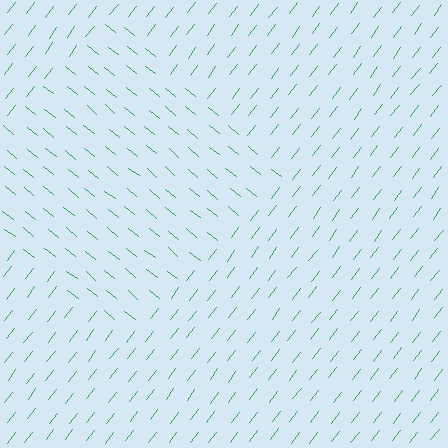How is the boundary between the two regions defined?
The boundary is defined purely by a change in line orientation (approximately 88 degrees difference). All lines are the same color and thickness.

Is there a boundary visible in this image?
Yes, there is a texture boundary formed by a change in line orientation.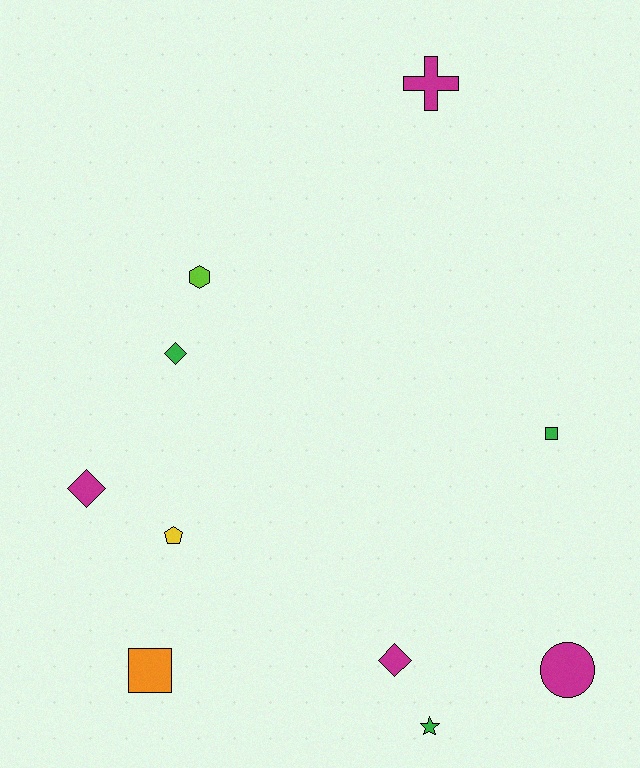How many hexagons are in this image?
There is 1 hexagon.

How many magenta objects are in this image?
There are 4 magenta objects.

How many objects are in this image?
There are 10 objects.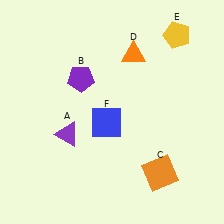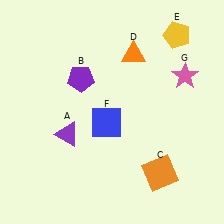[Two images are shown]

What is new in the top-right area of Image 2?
A pink star (G) was added in the top-right area of Image 2.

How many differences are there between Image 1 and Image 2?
There is 1 difference between the two images.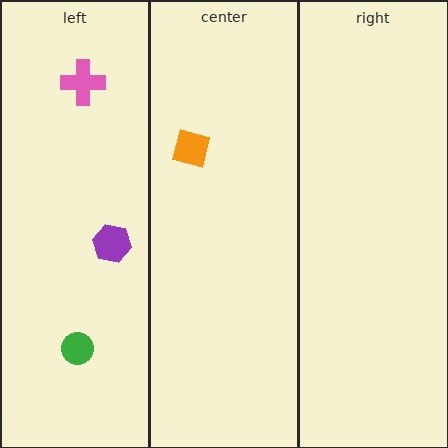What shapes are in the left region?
The pink cross, the purple hexagon, the green circle.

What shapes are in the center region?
The orange diamond.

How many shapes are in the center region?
1.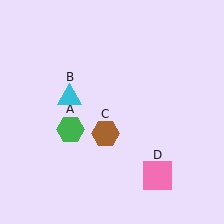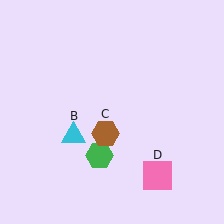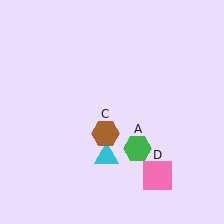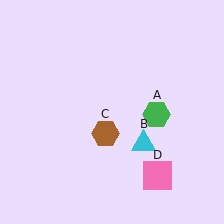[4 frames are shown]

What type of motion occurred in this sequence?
The green hexagon (object A), cyan triangle (object B) rotated counterclockwise around the center of the scene.